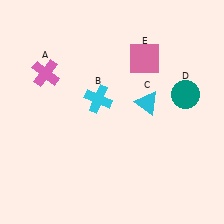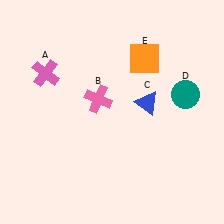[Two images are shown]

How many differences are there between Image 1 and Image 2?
There are 3 differences between the two images.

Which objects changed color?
B changed from cyan to pink. C changed from cyan to blue. E changed from pink to orange.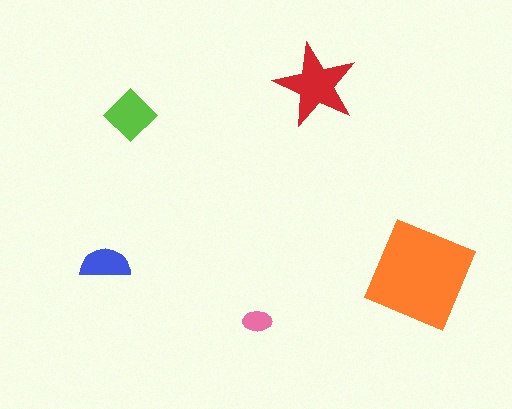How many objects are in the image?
There are 5 objects in the image.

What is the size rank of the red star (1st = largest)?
2nd.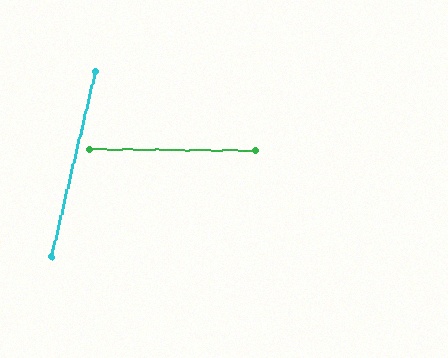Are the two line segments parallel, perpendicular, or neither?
Neither parallel nor perpendicular — they differ by about 77°.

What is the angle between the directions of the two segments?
Approximately 77 degrees.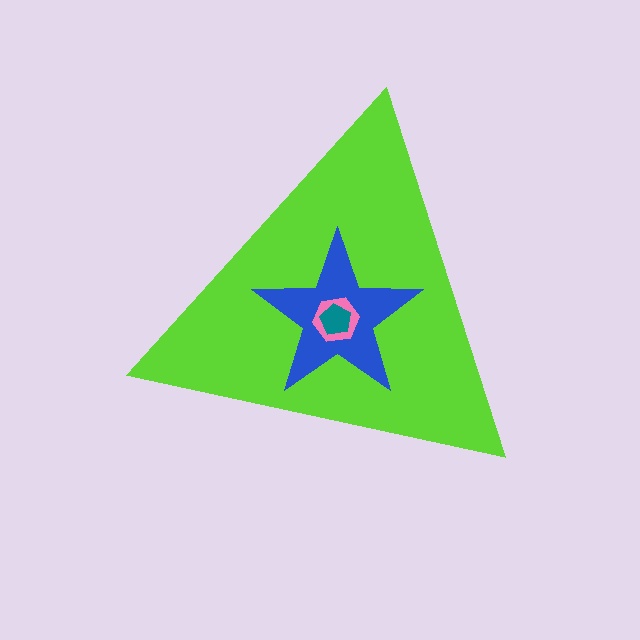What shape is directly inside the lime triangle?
The blue star.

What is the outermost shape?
The lime triangle.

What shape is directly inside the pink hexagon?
The teal pentagon.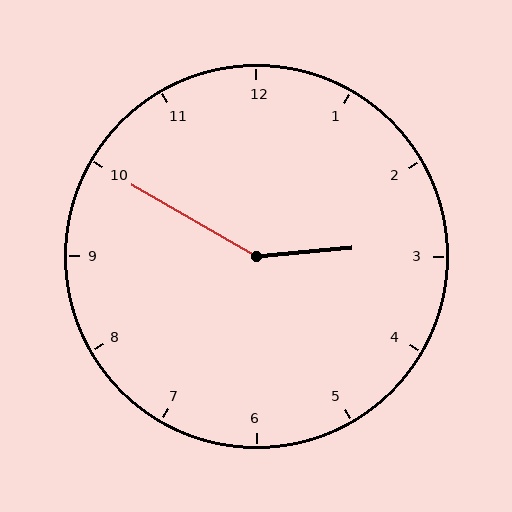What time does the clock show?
2:50.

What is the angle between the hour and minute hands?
Approximately 145 degrees.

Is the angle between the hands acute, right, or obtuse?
It is obtuse.